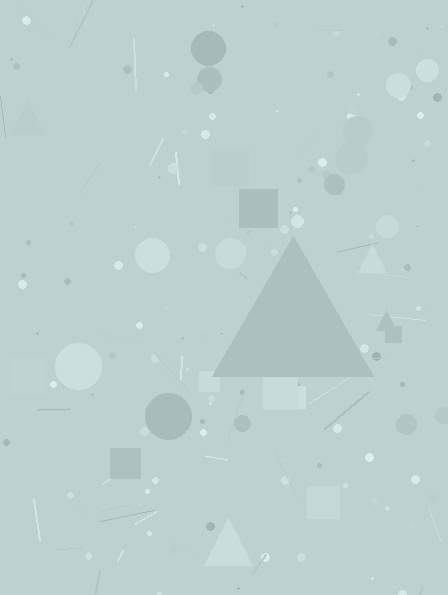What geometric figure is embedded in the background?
A triangle is embedded in the background.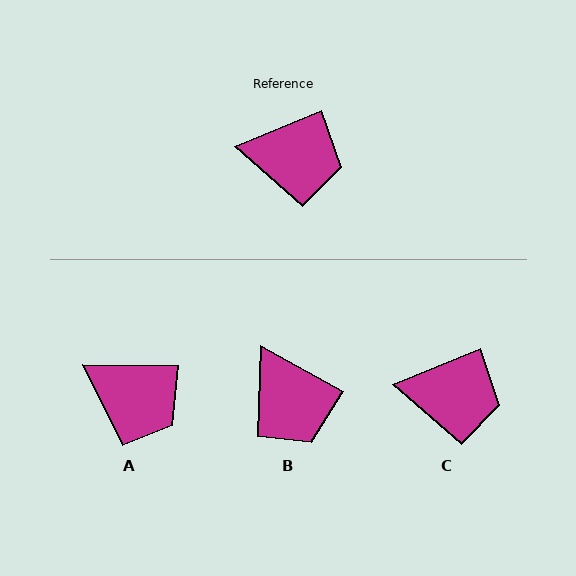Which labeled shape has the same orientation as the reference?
C.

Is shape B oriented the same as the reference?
No, it is off by about 51 degrees.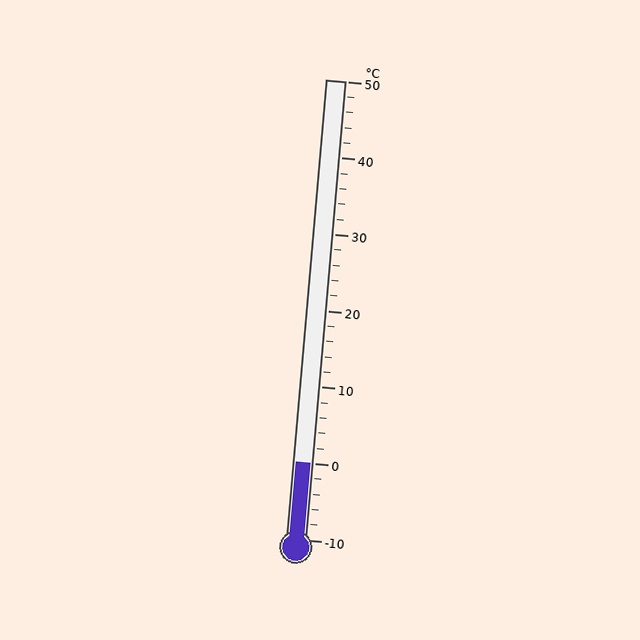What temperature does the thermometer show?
The thermometer shows approximately 0°C.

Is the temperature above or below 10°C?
The temperature is below 10°C.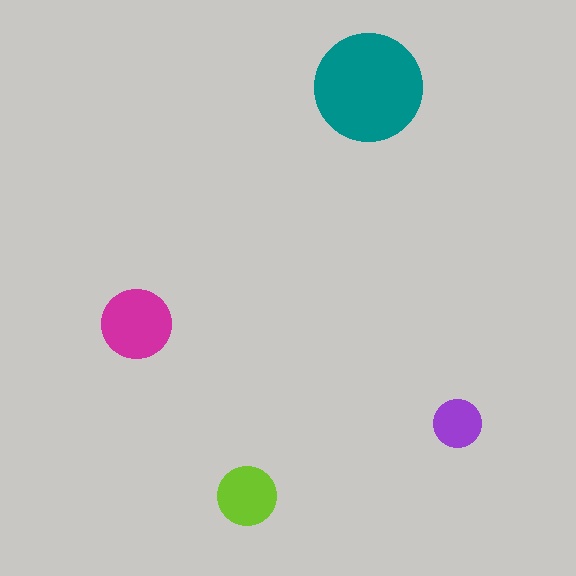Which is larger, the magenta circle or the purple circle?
The magenta one.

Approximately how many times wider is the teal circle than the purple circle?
About 2 times wider.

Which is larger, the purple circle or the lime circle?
The lime one.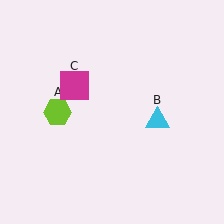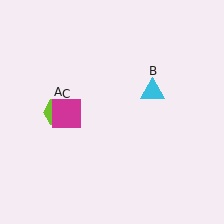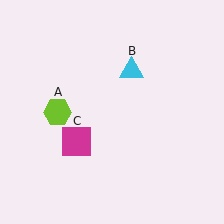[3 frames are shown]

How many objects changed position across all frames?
2 objects changed position: cyan triangle (object B), magenta square (object C).